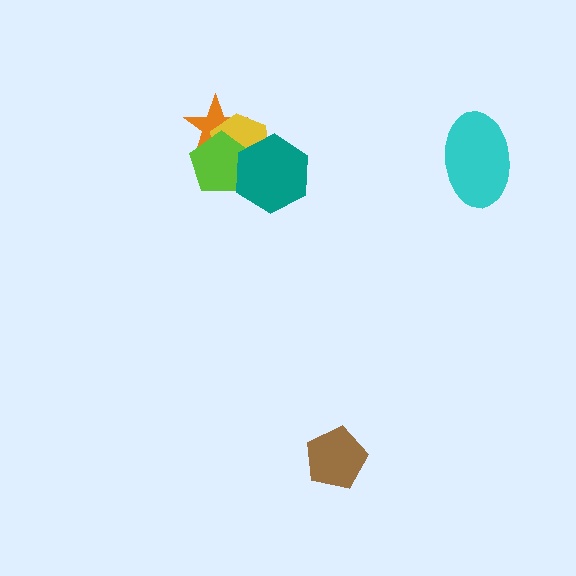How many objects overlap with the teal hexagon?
2 objects overlap with the teal hexagon.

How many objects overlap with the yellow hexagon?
3 objects overlap with the yellow hexagon.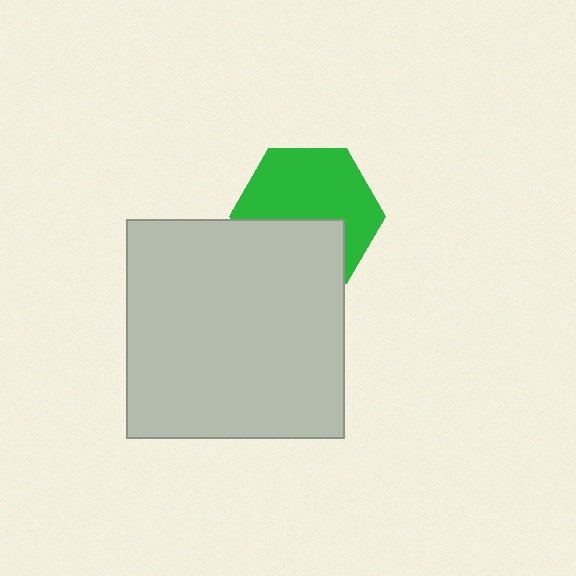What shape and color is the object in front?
The object in front is a light gray square.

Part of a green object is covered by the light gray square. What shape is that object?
It is a hexagon.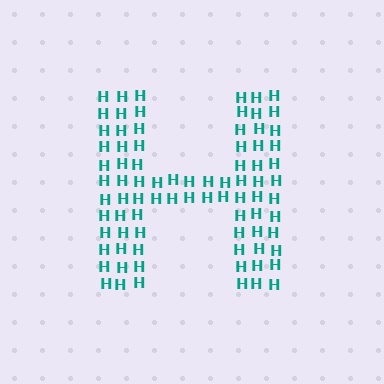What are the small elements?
The small elements are letter H's.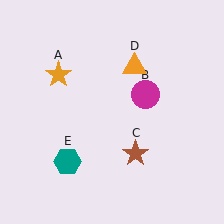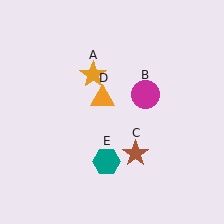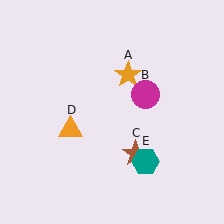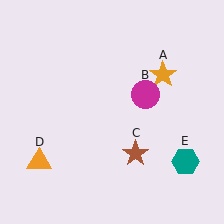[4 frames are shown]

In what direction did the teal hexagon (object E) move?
The teal hexagon (object E) moved right.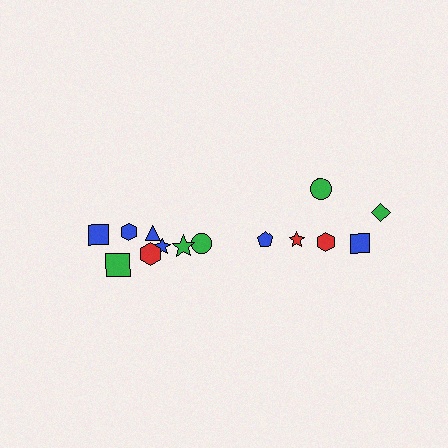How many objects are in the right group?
There are 6 objects.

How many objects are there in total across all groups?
There are 14 objects.